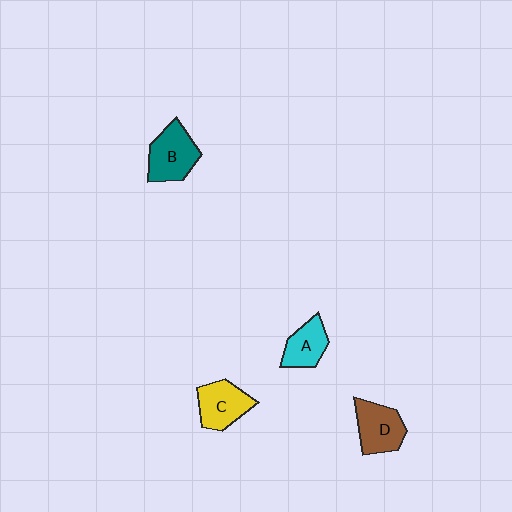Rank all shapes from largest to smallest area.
From largest to smallest: B (teal), D (brown), C (yellow), A (cyan).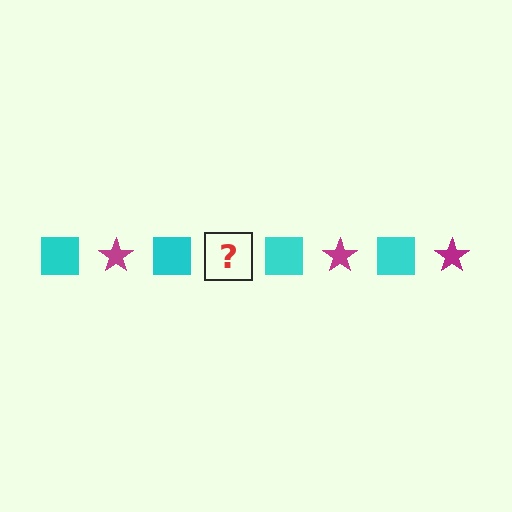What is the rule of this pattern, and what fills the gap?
The rule is that the pattern alternates between cyan square and magenta star. The gap should be filled with a magenta star.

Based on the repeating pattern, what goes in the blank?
The blank should be a magenta star.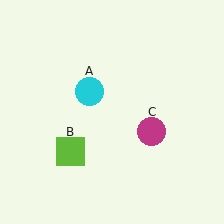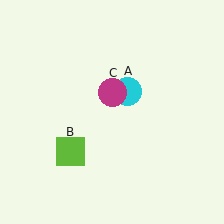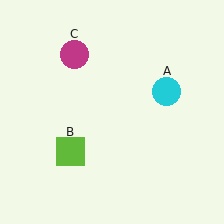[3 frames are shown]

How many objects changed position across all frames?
2 objects changed position: cyan circle (object A), magenta circle (object C).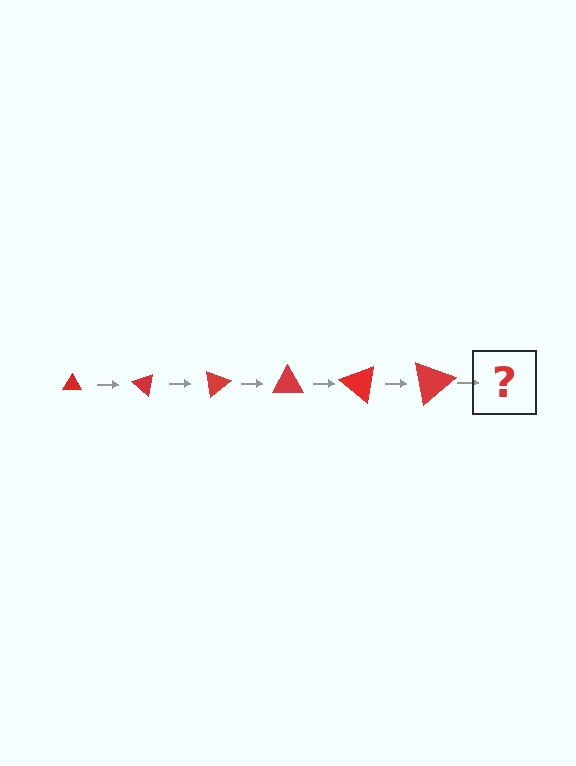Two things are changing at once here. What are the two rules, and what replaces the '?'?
The two rules are that the triangle grows larger each step and it rotates 40 degrees each step. The '?' should be a triangle, larger than the previous one and rotated 240 degrees from the start.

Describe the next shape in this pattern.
It should be a triangle, larger than the previous one and rotated 240 degrees from the start.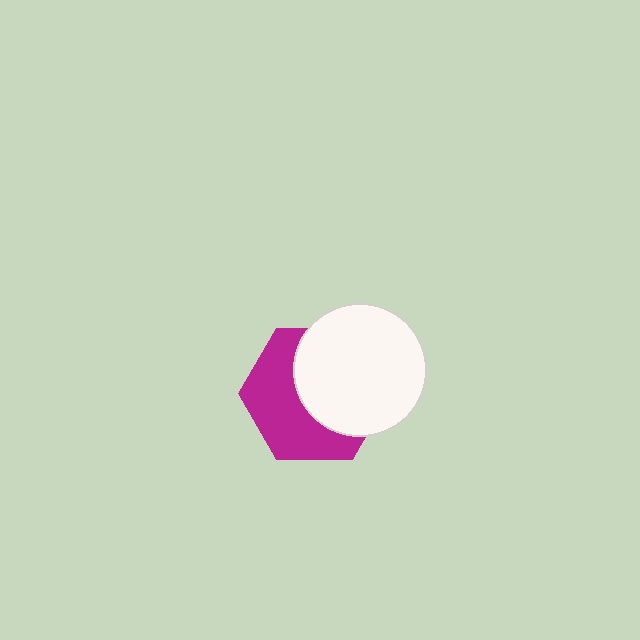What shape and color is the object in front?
The object in front is a white circle.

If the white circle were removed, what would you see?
You would see the complete magenta hexagon.